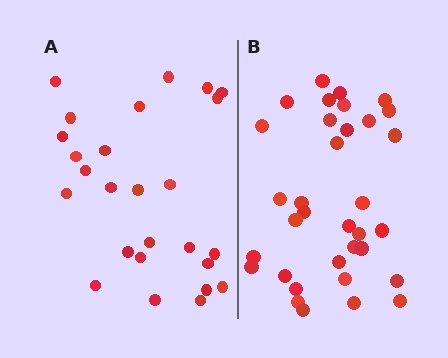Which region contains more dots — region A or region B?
Region B (the right region) has more dots.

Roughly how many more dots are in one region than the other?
Region B has roughly 8 or so more dots than region A.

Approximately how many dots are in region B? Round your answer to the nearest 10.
About 30 dots. (The exact count is 34, which rounds to 30.)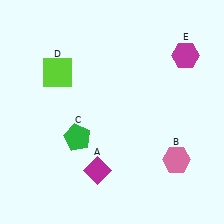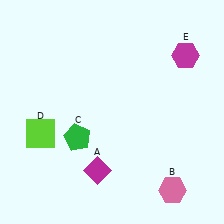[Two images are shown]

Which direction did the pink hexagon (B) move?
The pink hexagon (B) moved down.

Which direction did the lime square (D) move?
The lime square (D) moved down.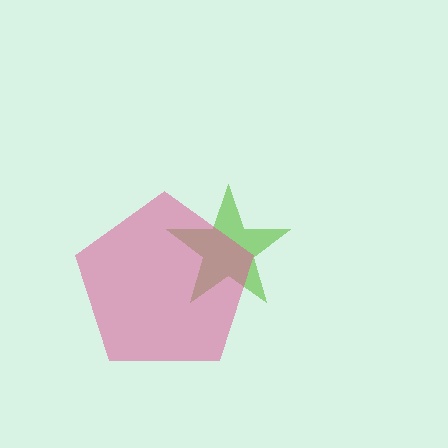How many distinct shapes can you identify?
There are 2 distinct shapes: a lime star, a pink pentagon.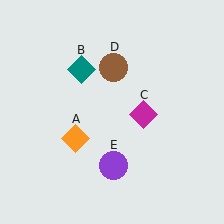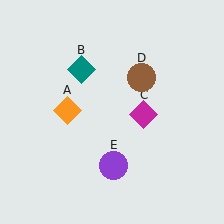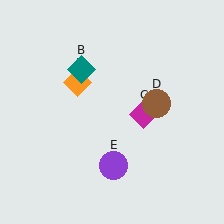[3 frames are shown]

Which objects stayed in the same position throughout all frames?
Teal diamond (object B) and magenta diamond (object C) and purple circle (object E) remained stationary.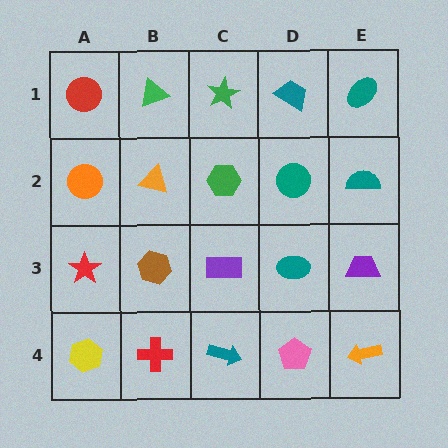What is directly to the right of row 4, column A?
A red cross.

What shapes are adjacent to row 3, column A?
An orange circle (row 2, column A), a yellow hexagon (row 4, column A), a brown hexagon (row 3, column B).